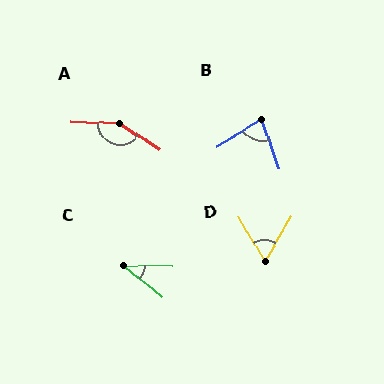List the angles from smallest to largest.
C (39°), D (61°), B (79°), A (149°).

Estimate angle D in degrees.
Approximately 61 degrees.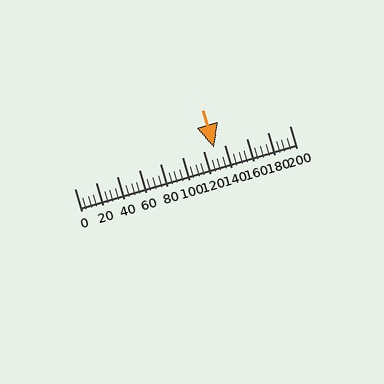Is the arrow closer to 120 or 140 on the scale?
The arrow is closer to 140.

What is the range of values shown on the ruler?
The ruler shows values from 0 to 200.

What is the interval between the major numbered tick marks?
The major tick marks are spaced 20 units apart.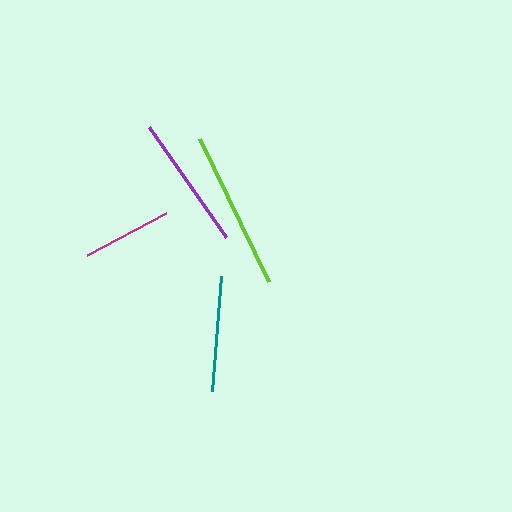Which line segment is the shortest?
The magenta line is the shortest at approximately 90 pixels.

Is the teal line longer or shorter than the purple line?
The purple line is longer than the teal line.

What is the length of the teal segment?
The teal segment is approximately 116 pixels long.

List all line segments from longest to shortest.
From longest to shortest: lime, purple, teal, magenta.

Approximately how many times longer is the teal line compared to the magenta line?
The teal line is approximately 1.3 times the length of the magenta line.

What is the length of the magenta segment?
The magenta segment is approximately 90 pixels long.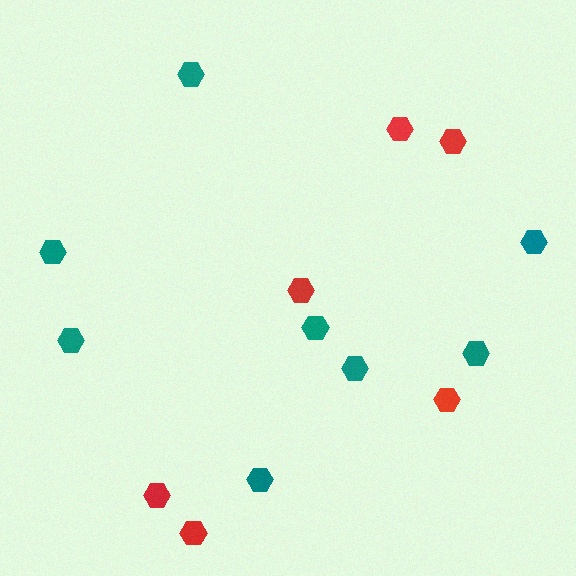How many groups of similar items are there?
There are 2 groups: one group of red hexagons (6) and one group of teal hexagons (8).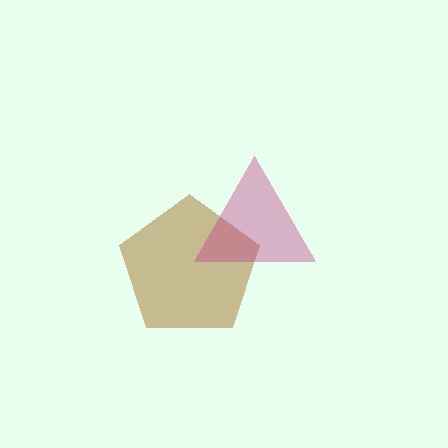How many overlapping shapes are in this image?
There are 2 overlapping shapes in the image.